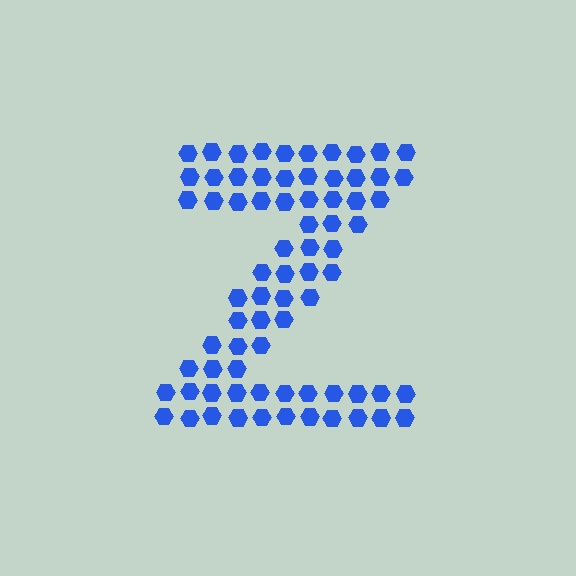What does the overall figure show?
The overall figure shows the letter Z.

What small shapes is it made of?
It is made of small hexagons.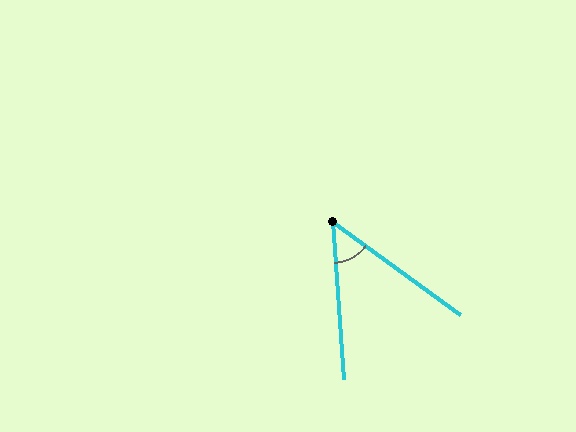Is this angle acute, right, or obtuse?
It is acute.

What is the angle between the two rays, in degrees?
Approximately 50 degrees.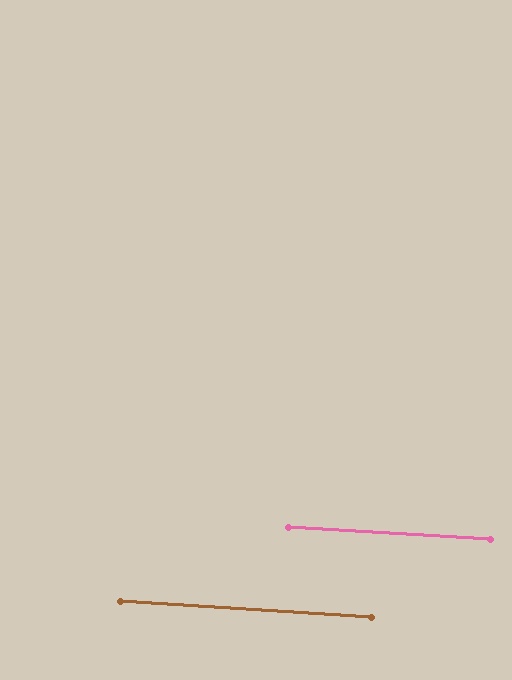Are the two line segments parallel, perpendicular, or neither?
Parallel — their directions differ by only 0.2°.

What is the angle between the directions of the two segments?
Approximately 0 degrees.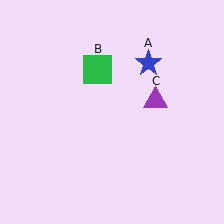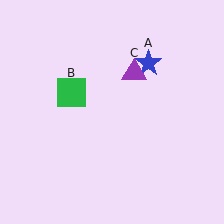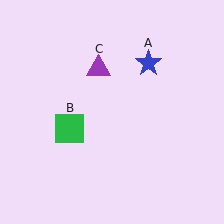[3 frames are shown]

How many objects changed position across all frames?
2 objects changed position: green square (object B), purple triangle (object C).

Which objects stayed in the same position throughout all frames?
Blue star (object A) remained stationary.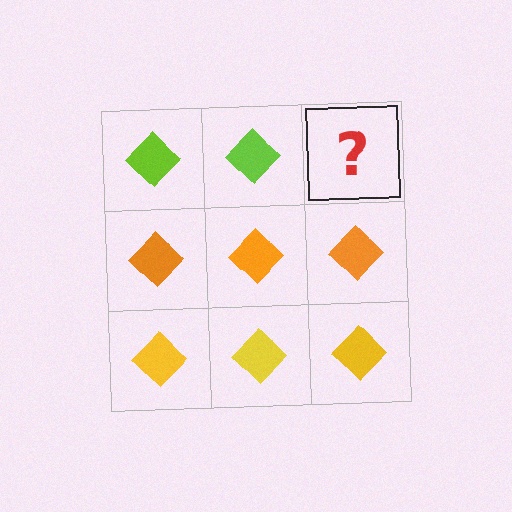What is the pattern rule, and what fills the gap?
The rule is that each row has a consistent color. The gap should be filled with a lime diamond.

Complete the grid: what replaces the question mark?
The question mark should be replaced with a lime diamond.